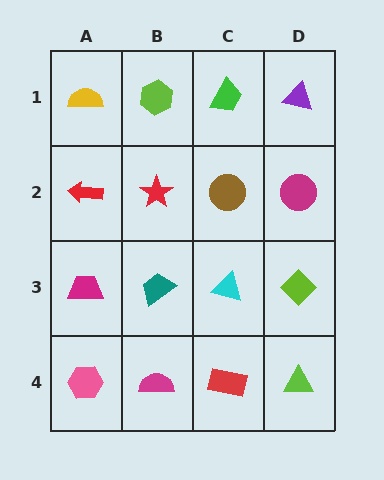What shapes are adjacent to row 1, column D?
A magenta circle (row 2, column D), a green trapezoid (row 1, column C).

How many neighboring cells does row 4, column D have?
2.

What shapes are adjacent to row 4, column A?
A magenta trapezoid (row 3, column A), a magenta semicircle (row 4, column B).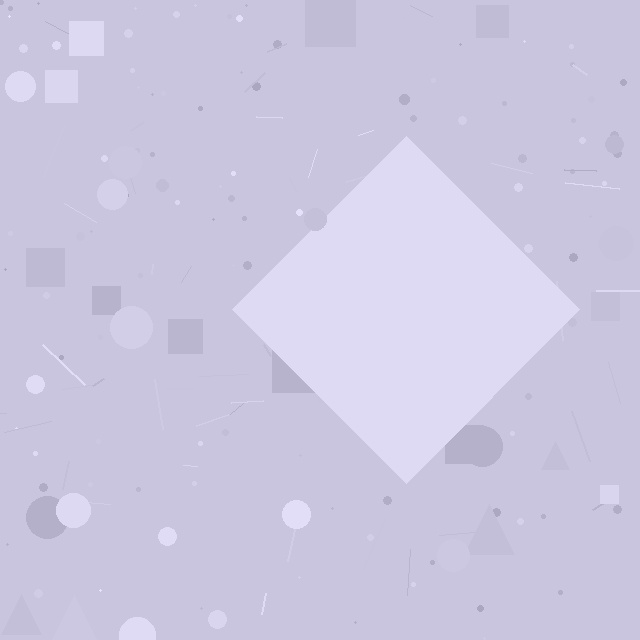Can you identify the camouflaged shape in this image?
The camouflaged shape is a diamond.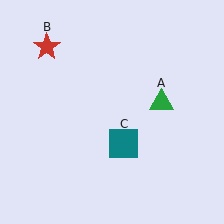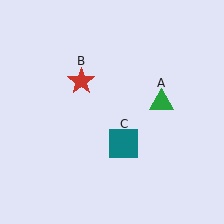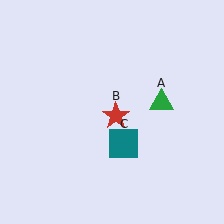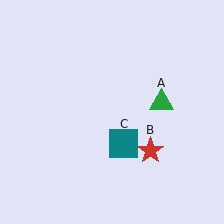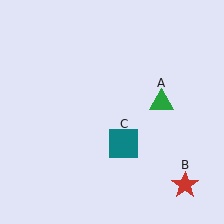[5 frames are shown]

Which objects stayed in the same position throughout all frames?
Green triangle (object A) and teal square (object C) remained stationary.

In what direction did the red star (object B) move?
The red star (object B) moved down and to the right.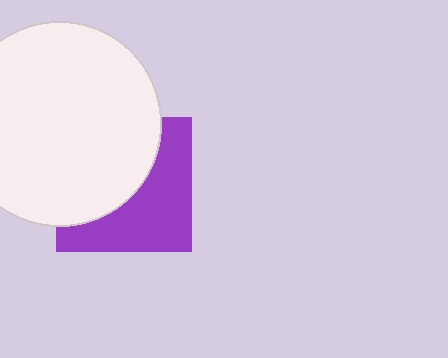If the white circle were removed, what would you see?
You would see the complete purple square.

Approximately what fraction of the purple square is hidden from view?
Roughly 51% of the purple square is hidden behind the white circle.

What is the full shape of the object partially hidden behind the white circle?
The partially hidden object is a purple square.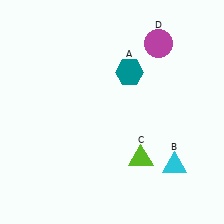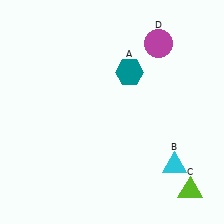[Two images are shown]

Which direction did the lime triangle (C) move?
The lime triangle (C) moved right.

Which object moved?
The lime triangle (C) moved right.